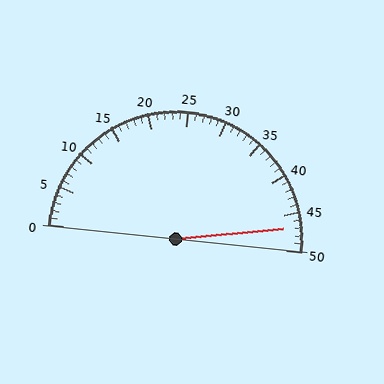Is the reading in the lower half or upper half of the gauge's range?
The reading is in the upper half of the range (0 to 50).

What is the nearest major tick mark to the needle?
The nearest major tick mark is 45.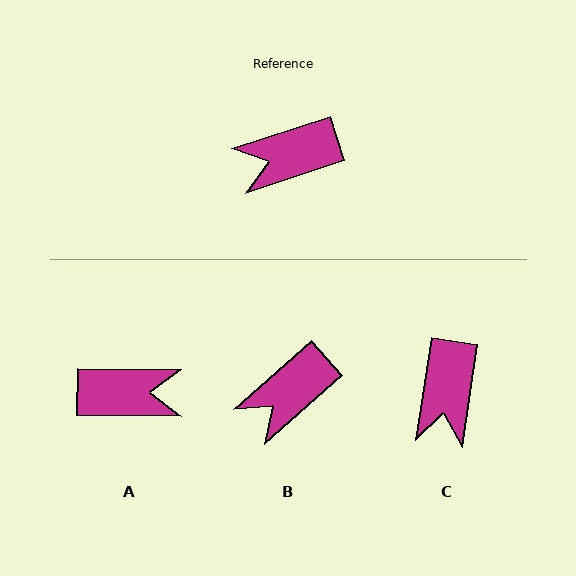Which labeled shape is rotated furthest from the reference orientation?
A, about 162 degrees away.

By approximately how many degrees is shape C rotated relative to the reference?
Approximately 63 degrees counter-clockwise.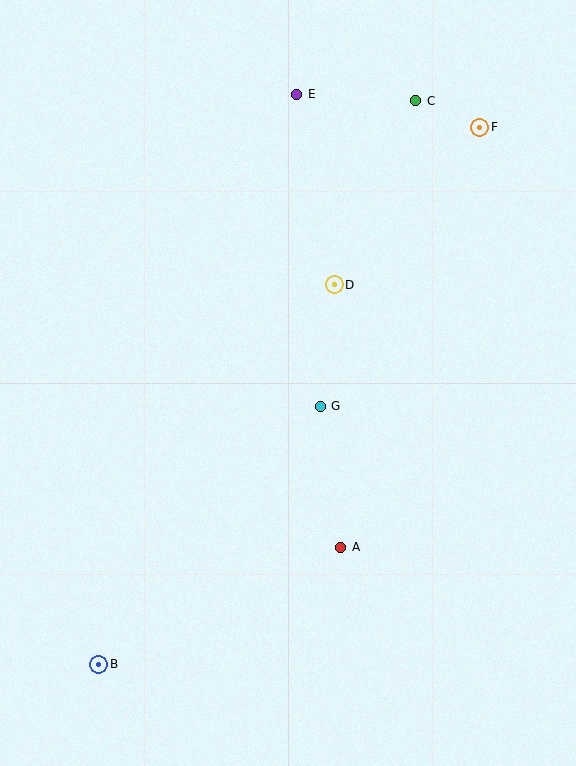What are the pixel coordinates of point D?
Point D is at (334, 285).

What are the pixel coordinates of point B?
Point B is at (99, 664).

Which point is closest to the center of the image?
Point G at (320, 406) is closest to the center.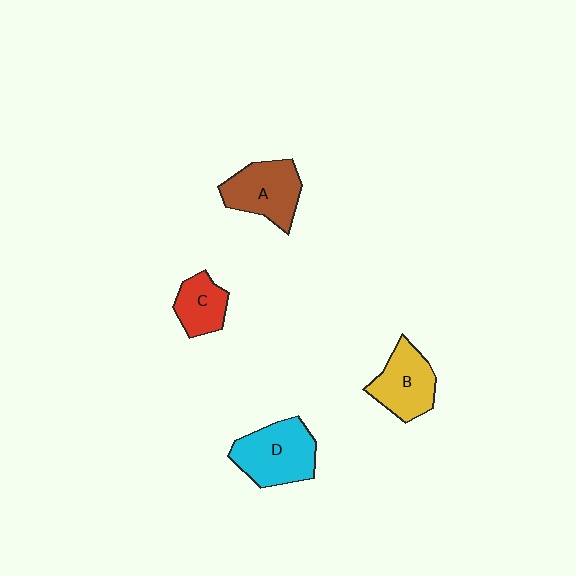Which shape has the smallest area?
Shape C (red).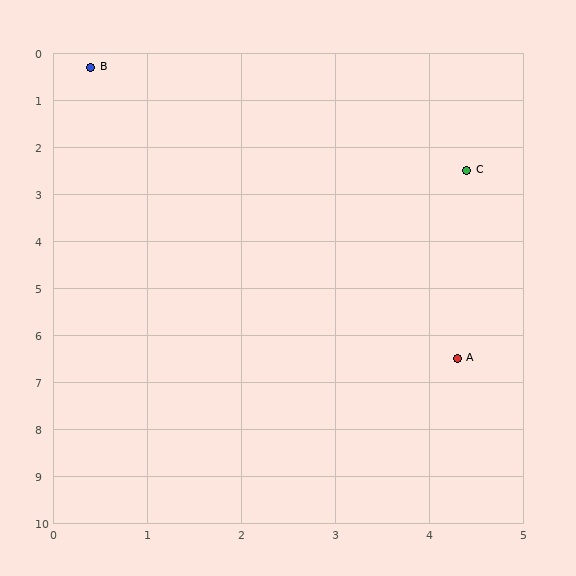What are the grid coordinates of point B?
Point B is at approximately (0.4, 0.3).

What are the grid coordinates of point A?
Point A is at approximately (4.3, 6.5).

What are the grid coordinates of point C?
Point C is at approximately (4.4, 2.5).